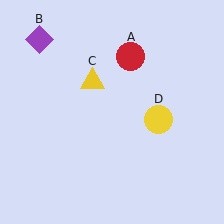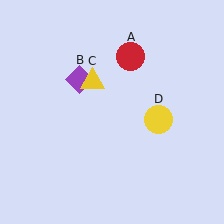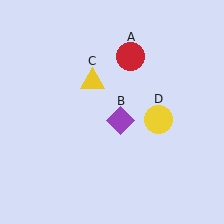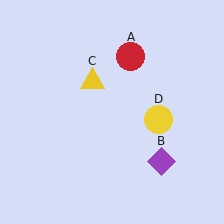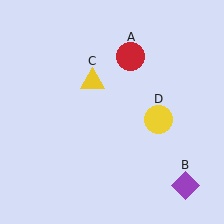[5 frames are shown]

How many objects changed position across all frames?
1 object changed position: purple diamond (object B).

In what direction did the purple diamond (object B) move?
The purple diamond (object B) moved down and to the right.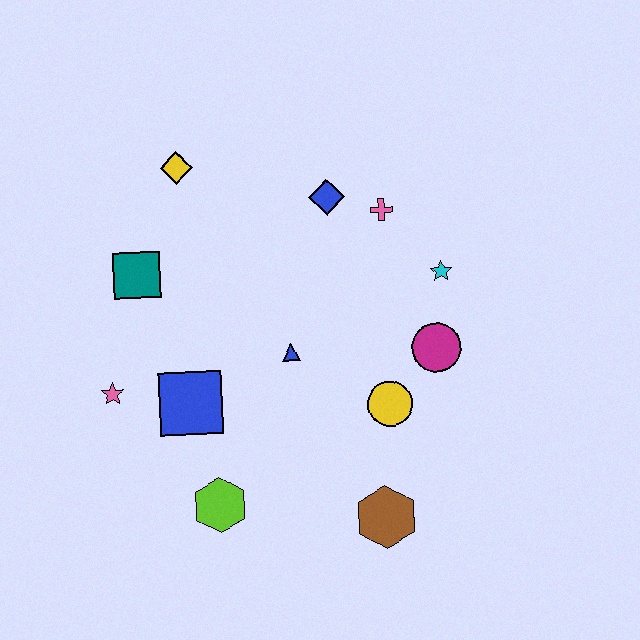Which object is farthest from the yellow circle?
The yellow diamond is farthest from the yellow circle.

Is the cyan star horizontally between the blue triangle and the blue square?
No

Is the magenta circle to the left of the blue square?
No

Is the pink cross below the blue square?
No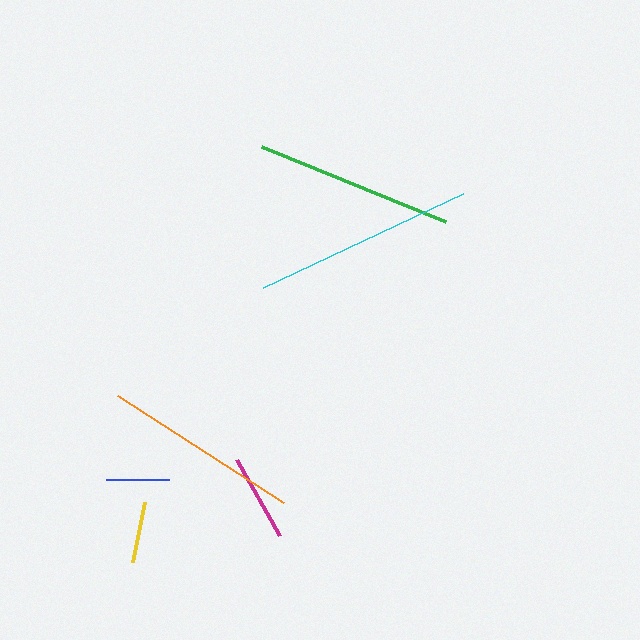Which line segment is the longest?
The cyan line is the longest at approximately 221 pixels.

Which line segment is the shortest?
The yellow line is the shortest at approximately 61 pixels.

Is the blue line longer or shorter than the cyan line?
The cyan line is longer than the blue line.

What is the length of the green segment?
The green segment is approximately 199 pixels long.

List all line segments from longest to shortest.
From longest to shortest: cyan, green, orange, magenta, blue, yellow.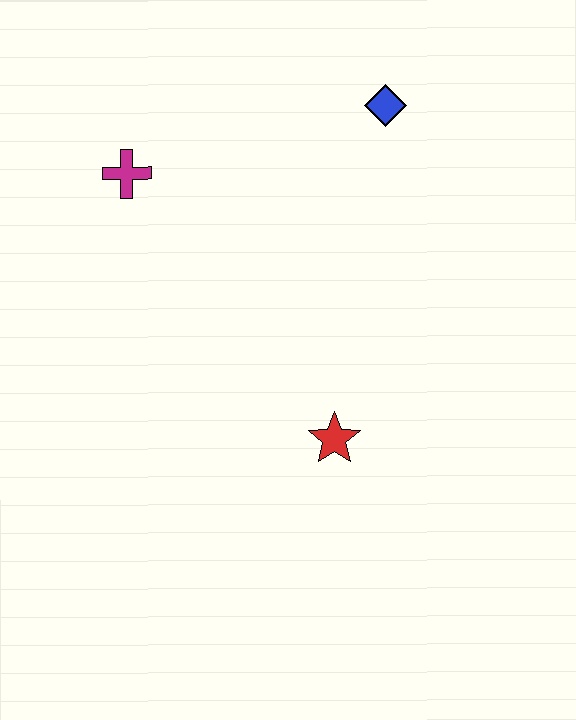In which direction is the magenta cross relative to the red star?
The magenta cross is above the red star.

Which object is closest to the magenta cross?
The blue diamond is closest to the magenta cross.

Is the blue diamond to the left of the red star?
No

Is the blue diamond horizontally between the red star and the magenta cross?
No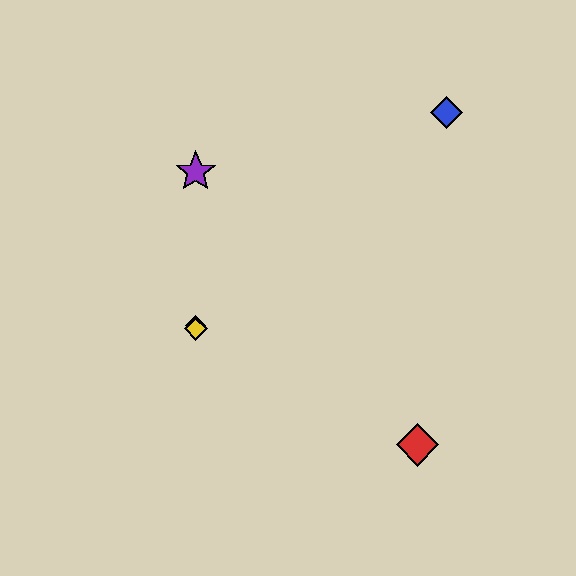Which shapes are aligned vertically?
The green diamond, the yellow diamond, the purple star are aligned vertically.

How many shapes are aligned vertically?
3 shapes (the green diamond, the yellow diamond, the purple star) are aligned vertically.